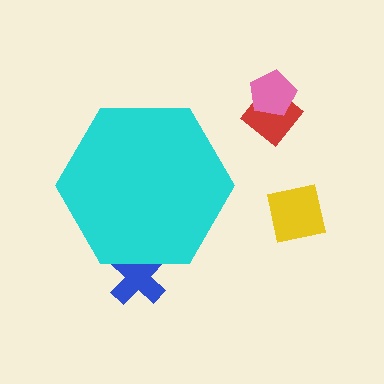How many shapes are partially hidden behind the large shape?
1 shape is partially hidden.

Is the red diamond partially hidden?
No, the red diamond is fully visible.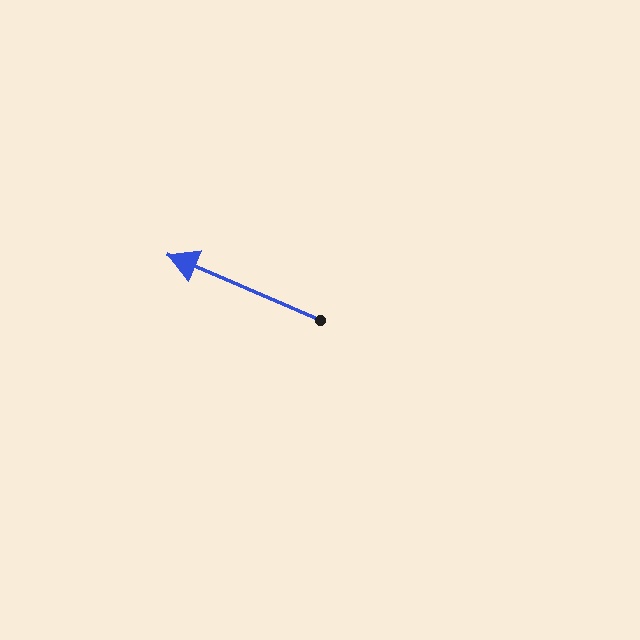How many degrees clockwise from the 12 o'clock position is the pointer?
Approximately 293 degrees.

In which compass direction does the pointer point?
Northwest.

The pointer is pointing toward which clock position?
Roughly 10 o'clock.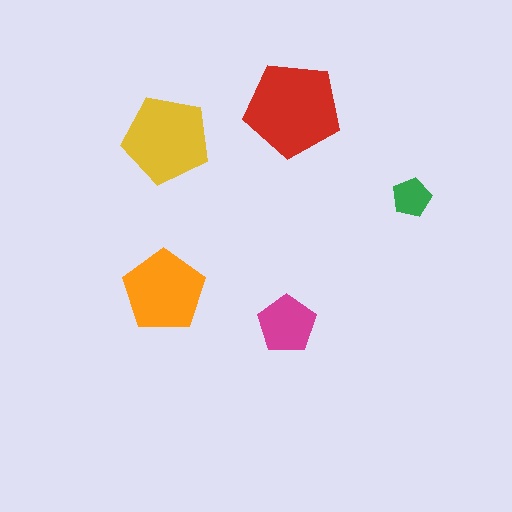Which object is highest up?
The red pentagon is topmost.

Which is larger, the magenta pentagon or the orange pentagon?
The orange one.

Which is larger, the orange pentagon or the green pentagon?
The orange one.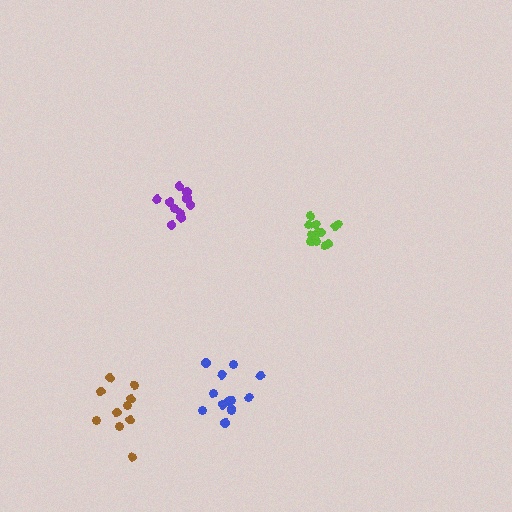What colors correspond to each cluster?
The clusters are colored: purple, blue, lime, brown.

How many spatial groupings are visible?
There are 4 spatial groupings.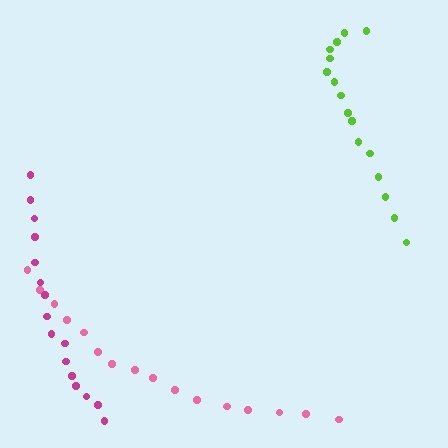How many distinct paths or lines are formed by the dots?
There are 3 distinct paths.